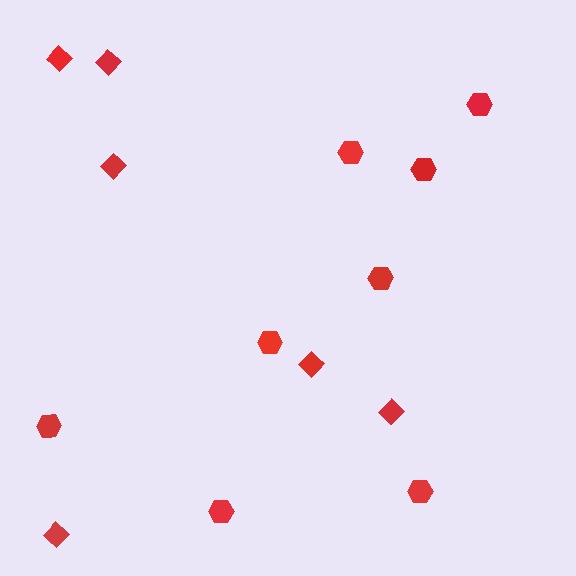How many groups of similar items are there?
There are 2 groups: one group of hexagons (8) and one group of diamonds (6).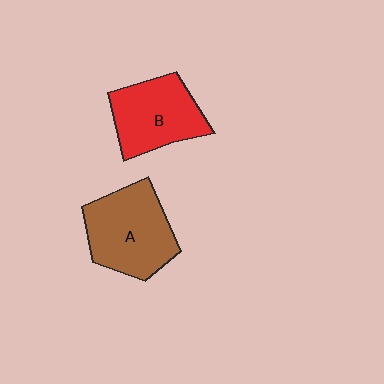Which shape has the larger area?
Shape A (brown).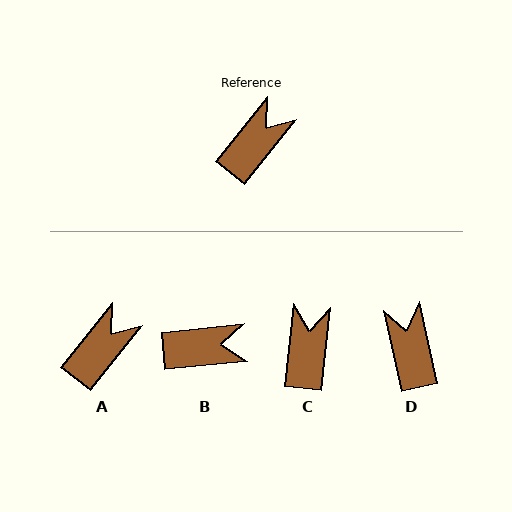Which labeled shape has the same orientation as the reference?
A.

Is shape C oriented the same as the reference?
No, it is off by about 33 degrees.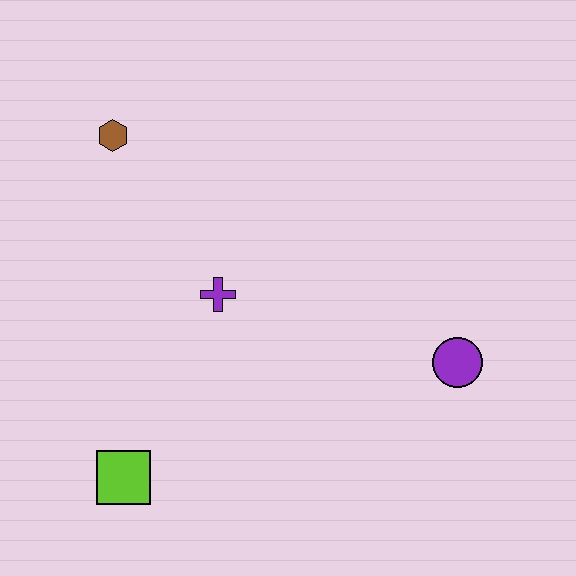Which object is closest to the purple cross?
The brown hexagon is closest to the purple cross.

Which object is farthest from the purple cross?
The purple circle is farthest from the purple cross.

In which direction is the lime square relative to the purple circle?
The lime square is to the left of the purple circle.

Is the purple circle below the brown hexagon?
Yes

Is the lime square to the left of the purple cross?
Yes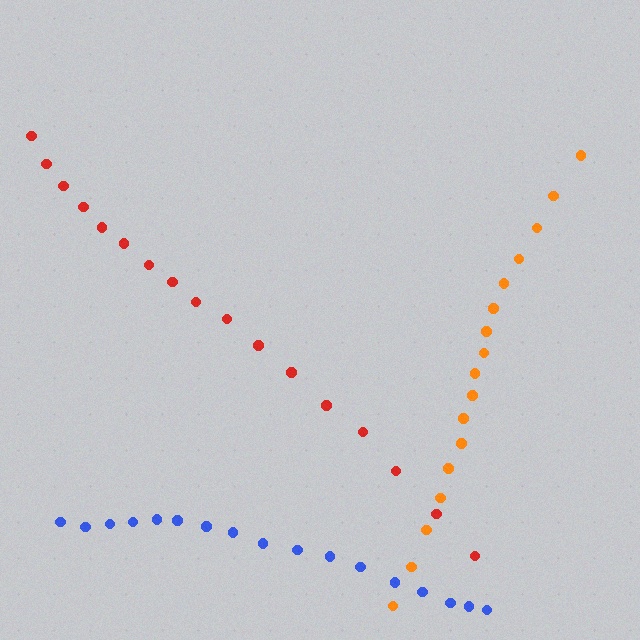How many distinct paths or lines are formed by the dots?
There are 3 distinct paths.